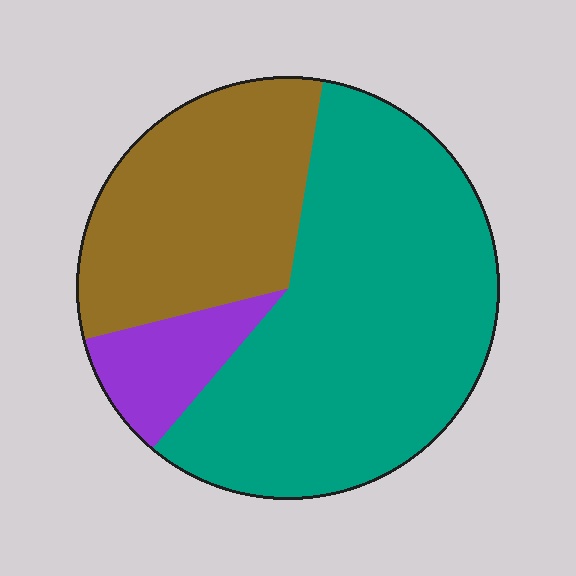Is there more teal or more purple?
Teal.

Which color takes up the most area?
Teal, at roughly 60%.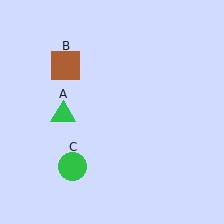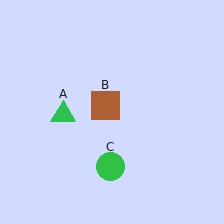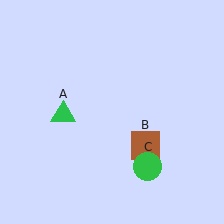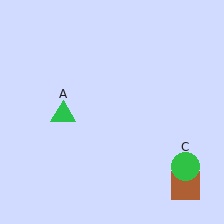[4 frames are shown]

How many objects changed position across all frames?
2 objects changed position: brown square (object B), green circle (object C).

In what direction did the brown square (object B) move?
The brown square (object B) moved down and to the right.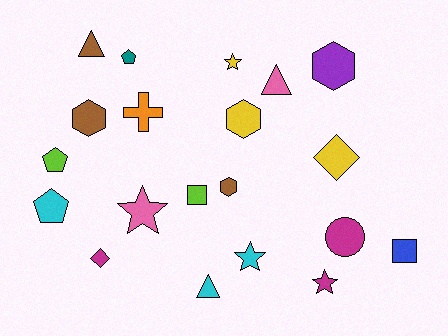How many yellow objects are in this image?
There are 3 yellow objects.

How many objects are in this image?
There are 20 objects.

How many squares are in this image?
There are 2 squares.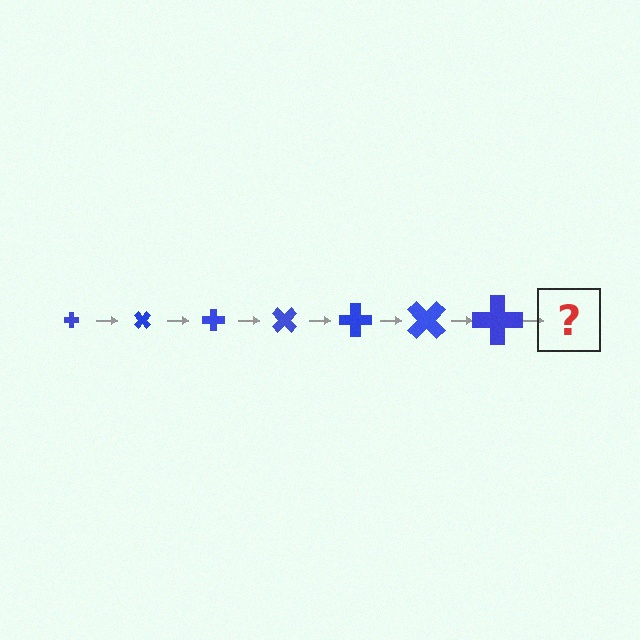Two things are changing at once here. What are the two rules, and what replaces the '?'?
The two rules are that the cross grows larger each step and it rotates 45 degrees each step. The '?' should be a cross, larger than the previous one and rotated 315 degrees from the start.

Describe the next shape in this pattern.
It should be a cross, larger than the previous one and rotated 315 degrees from the start.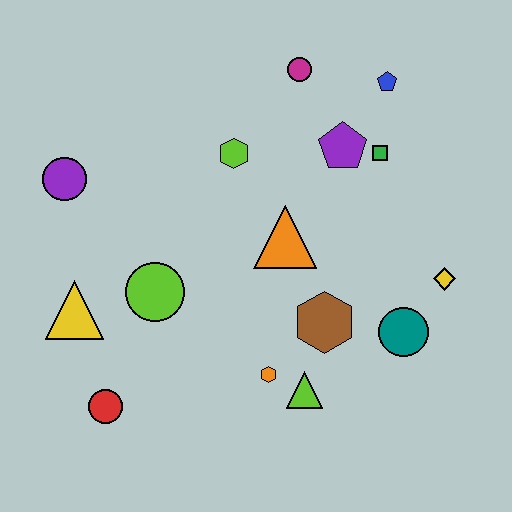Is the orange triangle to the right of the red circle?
Yes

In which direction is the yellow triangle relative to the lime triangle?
The yellow triangle is to the left of the lime triangle.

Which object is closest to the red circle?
The yellow triangle is closest to the red circle.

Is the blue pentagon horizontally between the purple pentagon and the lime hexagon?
No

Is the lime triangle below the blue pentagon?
Yes